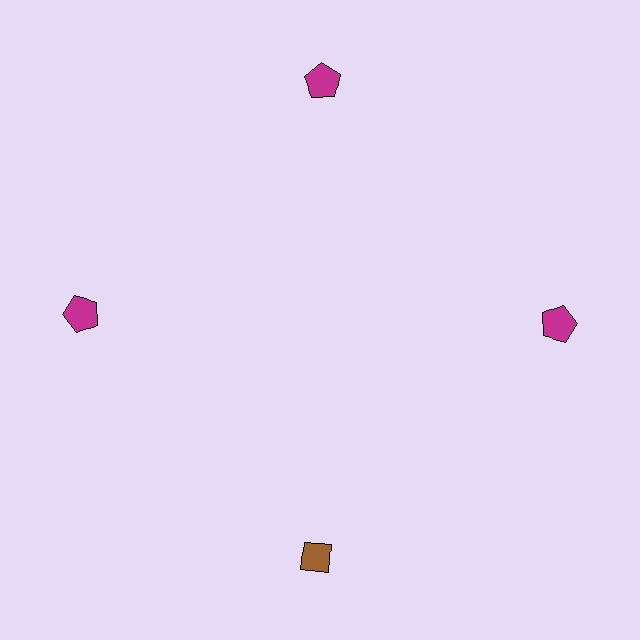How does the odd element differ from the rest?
It differs in both color (brown instead of magenta) and shape (diamond instead of pentagon).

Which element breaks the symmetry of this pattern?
The brown diamond at roughly the 6 o'clock position breaks the symmetry. All other shapes are magenta pentagons.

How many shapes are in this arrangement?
There are 4 shapes arranged in a ring pattern.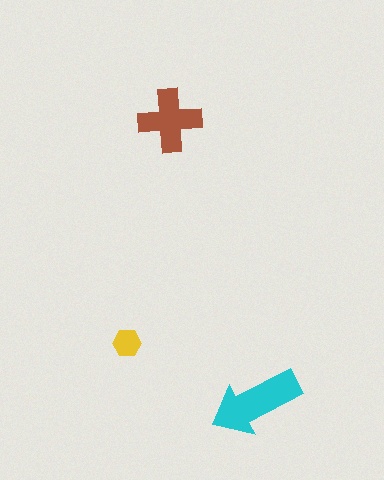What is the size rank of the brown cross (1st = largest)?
2nd.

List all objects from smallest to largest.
The yellow hexagon, the brown cross, the cyan arrow.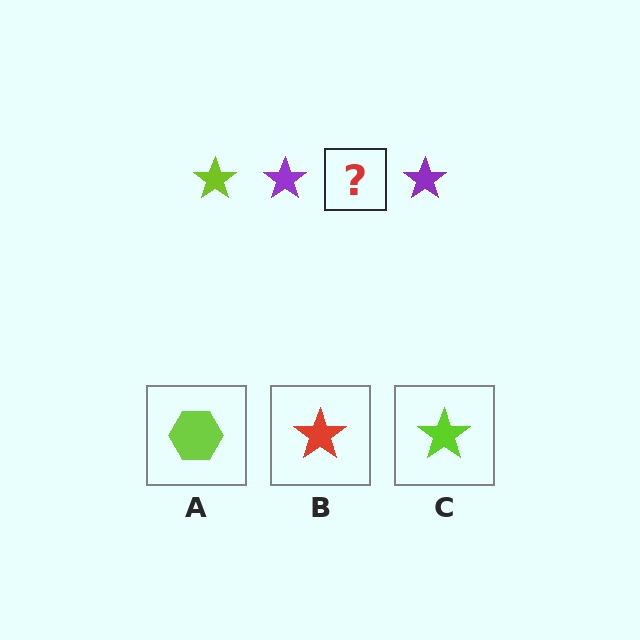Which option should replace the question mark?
Option C.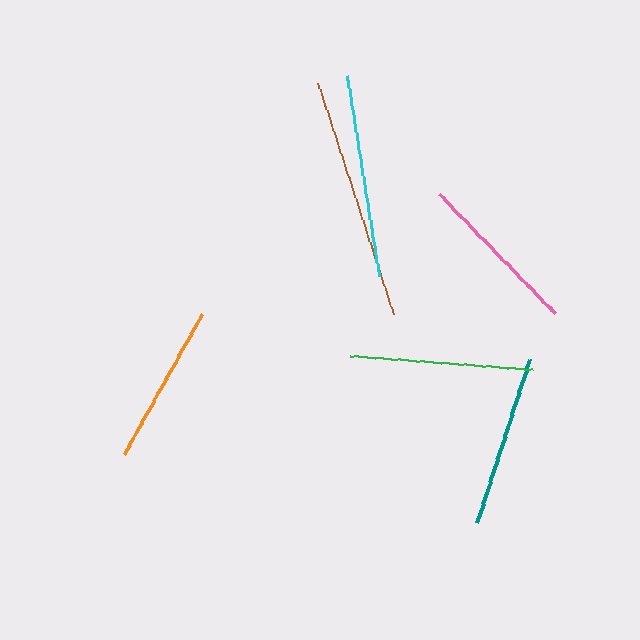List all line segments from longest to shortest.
From longest to shortest: brown, cyan, green, teal, pink, orange.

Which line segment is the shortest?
The orange line is the shortest at approximately 160 pixels.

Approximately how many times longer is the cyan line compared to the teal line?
The cyan line is approximately 1.2 times the length of the teal line.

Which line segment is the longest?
The brown line is the longest at approximately 243 pixels.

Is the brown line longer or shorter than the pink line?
The brown line is longer than the pink line.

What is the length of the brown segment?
The brown segment is approximately 243 pixels long.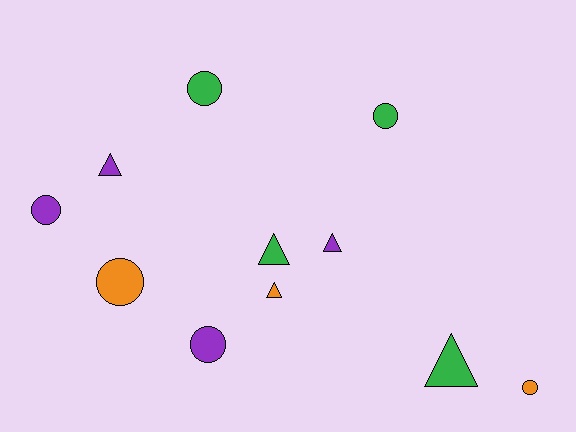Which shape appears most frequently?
Circle, with 6 objects.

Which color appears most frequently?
Green, with 4 objects.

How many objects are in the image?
There are 11 objects.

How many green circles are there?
There are 2 green circles.